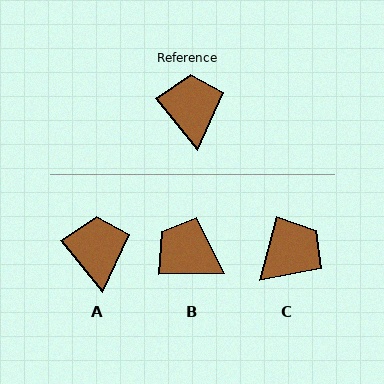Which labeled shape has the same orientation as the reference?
A.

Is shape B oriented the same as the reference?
No, it is off by about 52 degrees.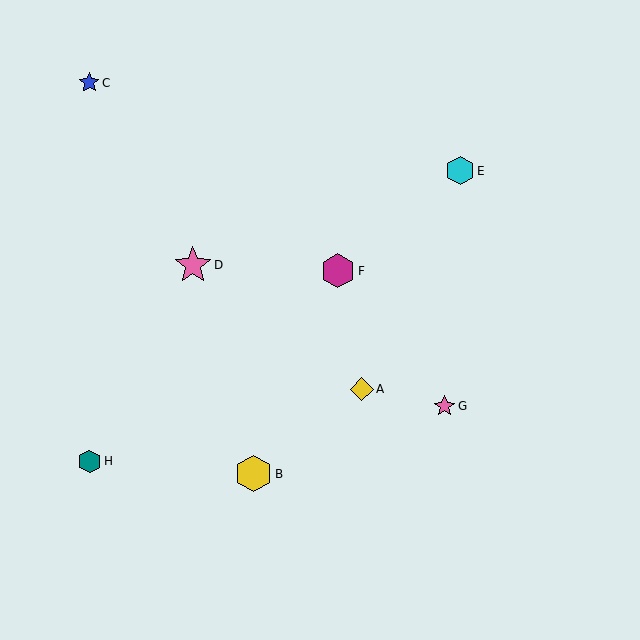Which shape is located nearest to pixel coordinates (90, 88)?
The blue star (labeled C) at (89, 83) is nearest to that location.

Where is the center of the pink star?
The center of the pink star is at (444, 406).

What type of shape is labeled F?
Shape F is a magenta hexagon.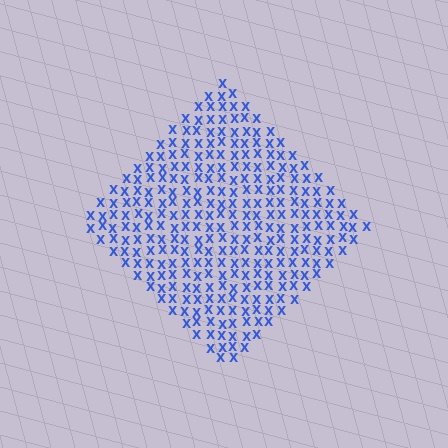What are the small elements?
The small elements are letter X's.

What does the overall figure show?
The overall figure shows a diamond.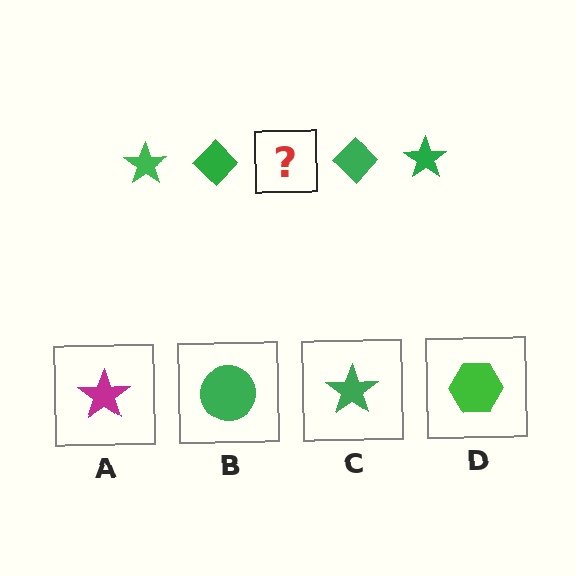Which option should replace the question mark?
Option C.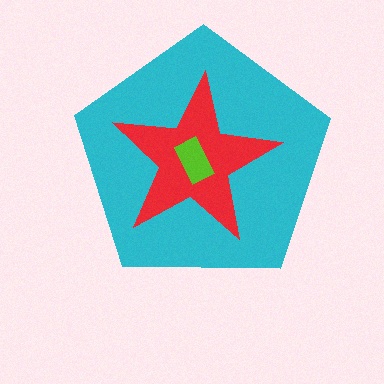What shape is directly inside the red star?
The lime rectangle.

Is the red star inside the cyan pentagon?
Yes.